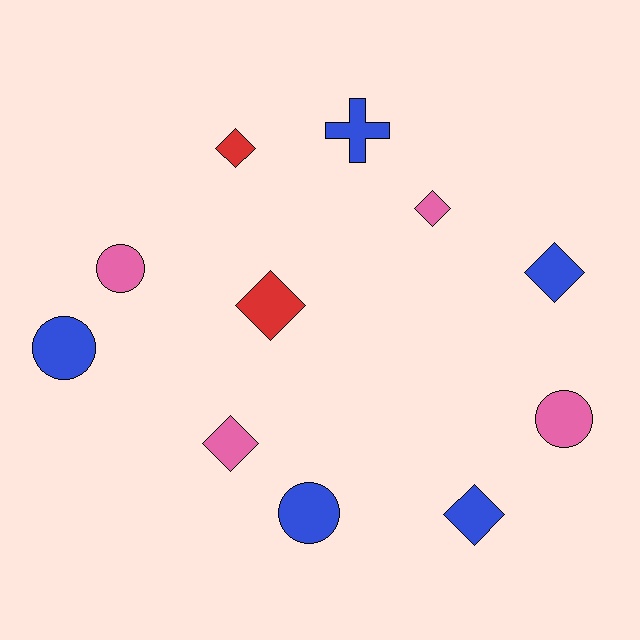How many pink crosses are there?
There are no pink crosses.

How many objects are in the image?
There are 11 objects.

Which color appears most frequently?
Blue, with 5 objects.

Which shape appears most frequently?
Diamond, with 6 objects.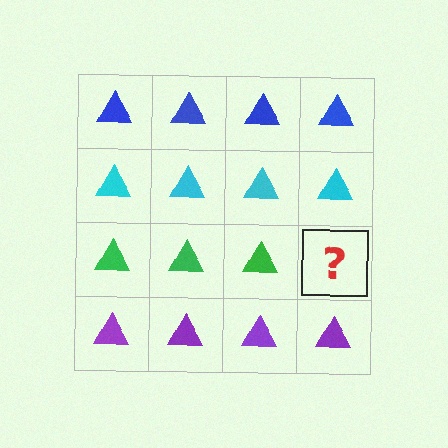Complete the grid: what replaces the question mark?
The question mark should be replaced with a green triangle.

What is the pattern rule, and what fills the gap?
The rule is that each row has a consistent color. The gap should be filled with a green triangle.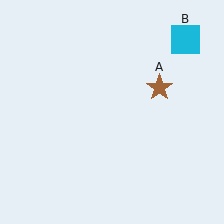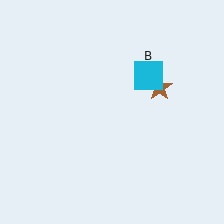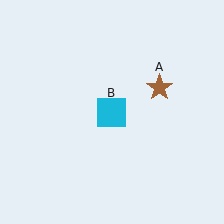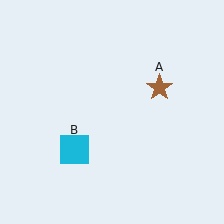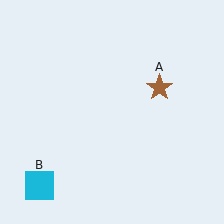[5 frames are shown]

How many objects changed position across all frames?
1 object changed position: cyan square (object B).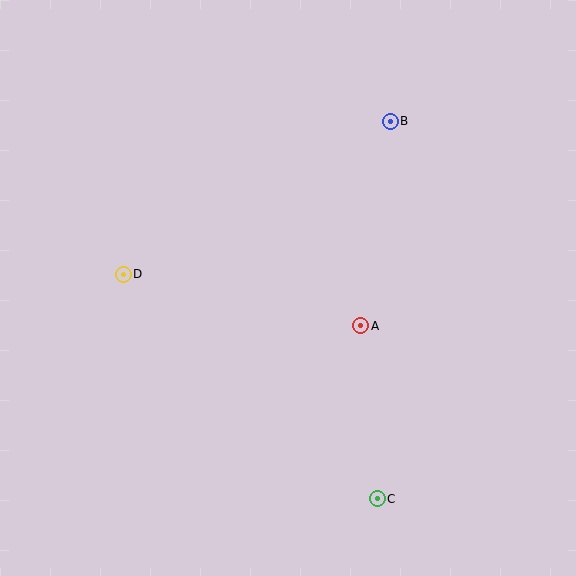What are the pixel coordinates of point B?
Point B is at (390, 121).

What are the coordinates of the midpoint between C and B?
The midpoint between C and B is at (384, 310).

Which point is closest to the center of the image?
Point A at (361, 326) is closest to the center.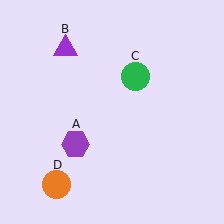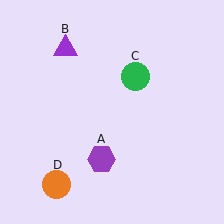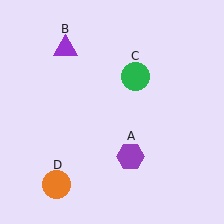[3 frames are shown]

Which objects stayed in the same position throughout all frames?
Purple triangle (object B) and green circle (object C) and orange circle (object D) remained stationary.